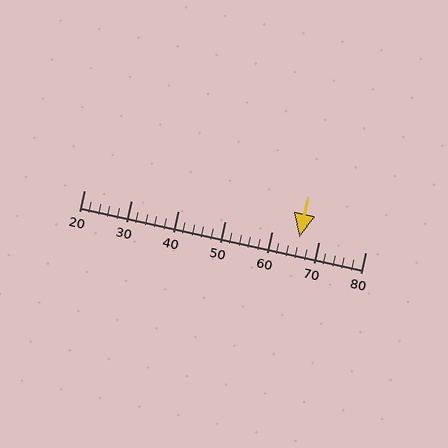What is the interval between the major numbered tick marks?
The major tick marks are spaced 10 units apart.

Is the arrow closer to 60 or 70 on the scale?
The arrow is closer to 70.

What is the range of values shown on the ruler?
The ruler shows values from 20 to 80.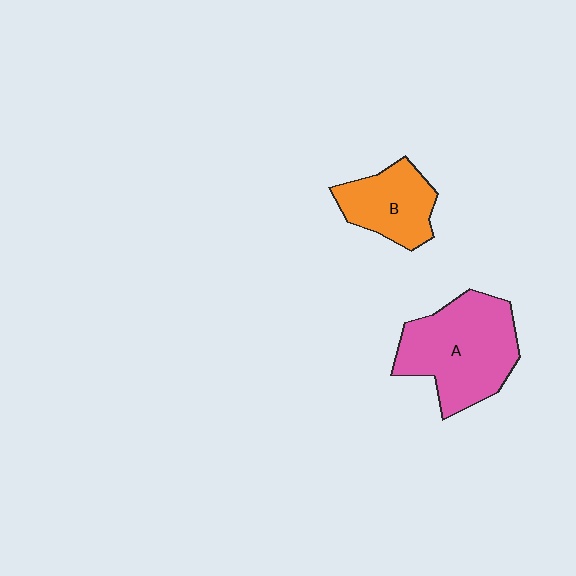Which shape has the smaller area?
Shape B (orange).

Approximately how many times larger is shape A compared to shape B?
Approximately 1.7 times.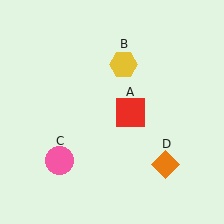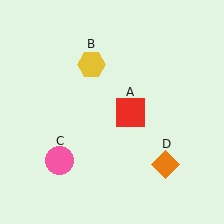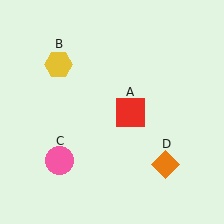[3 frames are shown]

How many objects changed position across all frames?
1 object changed position: yellow hexagon (object B).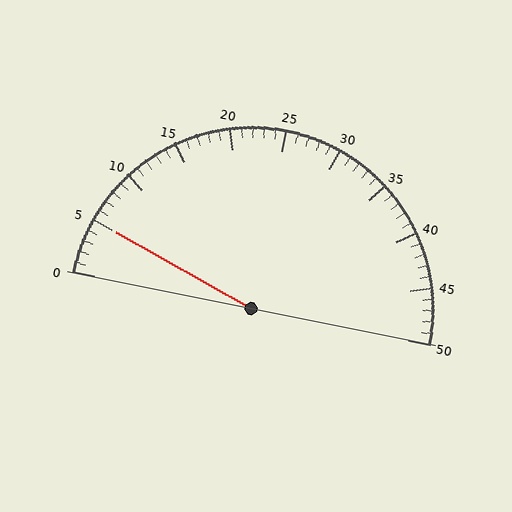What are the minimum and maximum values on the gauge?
The gauge ranges from 0 to 50.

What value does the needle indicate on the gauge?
The needle indicates approximately 5.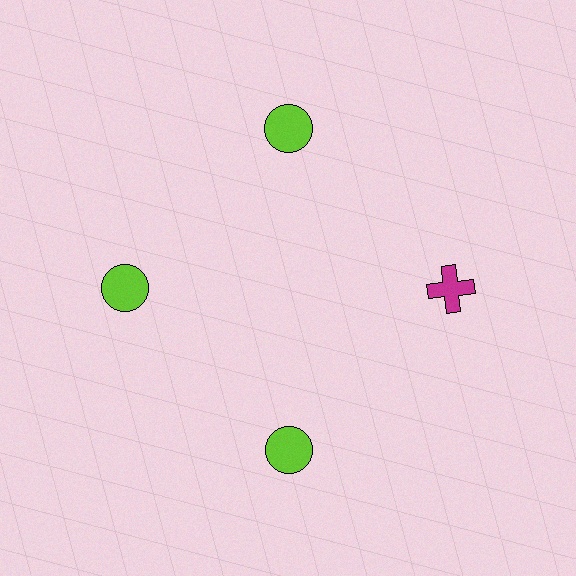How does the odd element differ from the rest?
It differs in both color (magenta instead of lime) and shape (cross instead of circle).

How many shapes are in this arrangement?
There are 4 shapes arranged in a ring pattern.